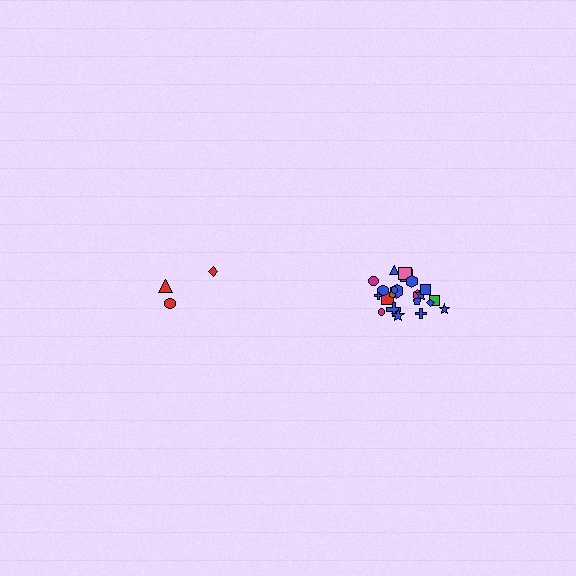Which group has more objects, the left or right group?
The right group.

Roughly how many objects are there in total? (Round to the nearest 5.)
Roughly 25 objects in total.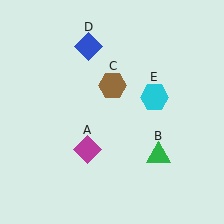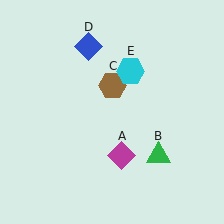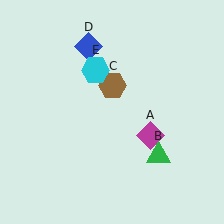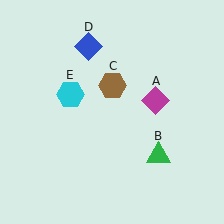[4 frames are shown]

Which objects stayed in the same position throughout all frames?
Green triangle (object B) and brown hexagon (object C) and blue diamond (object D) remained stationary.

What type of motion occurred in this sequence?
The magenta diamond (object A), cyan hexagon (object E) rotated counterclockwise around the center of the scene.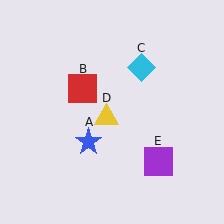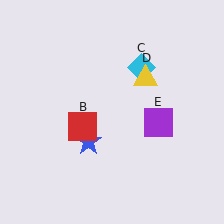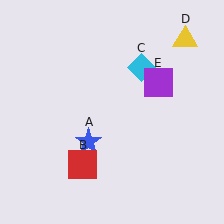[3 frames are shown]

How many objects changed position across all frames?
3 objects changed position: red square (object B), yellow triangle (object D), purple square (object E).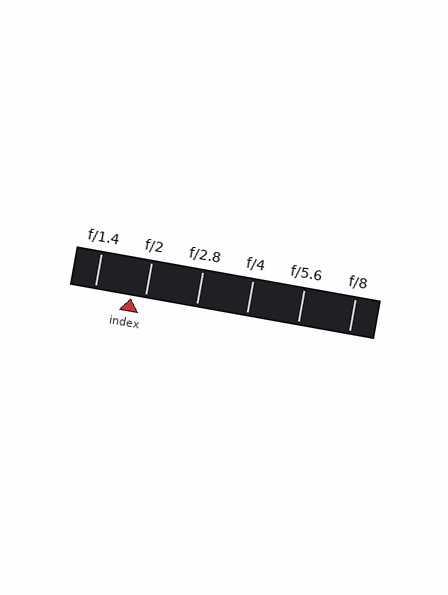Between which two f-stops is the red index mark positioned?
The index mark is between f/1.4 and f/2.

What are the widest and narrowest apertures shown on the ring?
The widest aperture shown is f/1.4 and the narrowest is f/8.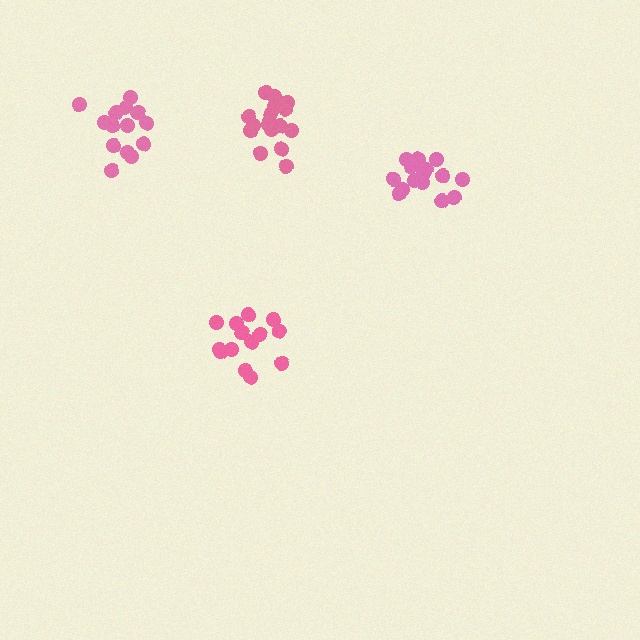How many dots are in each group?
Group 1: 17 dots, Group 2: 14 dots, Group 3: 15 dots, Group 4: 14 dots (60 total).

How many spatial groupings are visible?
There are 4 spatial groupings.